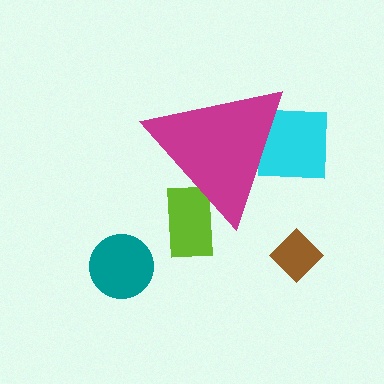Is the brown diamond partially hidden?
No, the brown diamond is fully visible.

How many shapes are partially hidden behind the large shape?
2 shapes are partially hidden.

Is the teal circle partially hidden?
No, the teal circle is fully visible.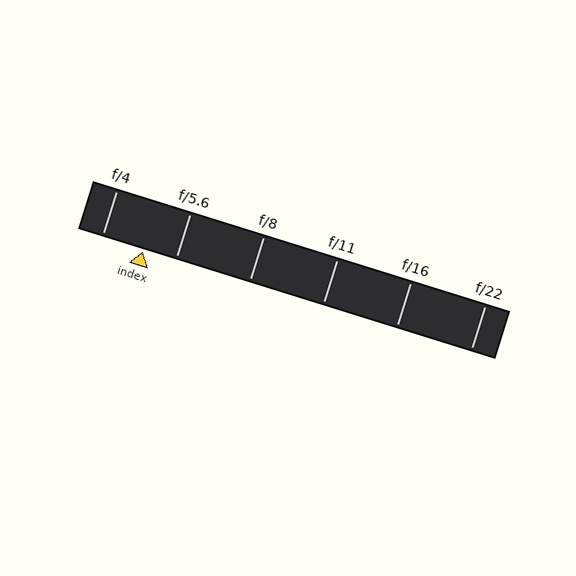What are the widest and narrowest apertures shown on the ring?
The widest aperture shown is f/4 and the narrowest is f/22.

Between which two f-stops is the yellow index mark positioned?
The index mark is between f/4 and f/5.6.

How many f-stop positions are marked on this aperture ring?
There are 6 f-stop positions marked.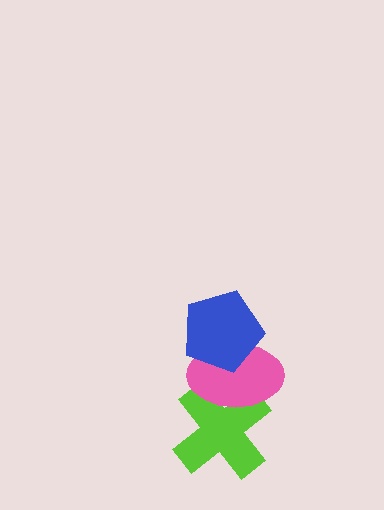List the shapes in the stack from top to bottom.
From top to bottom: the blue pentagon, the pink ellipse, the lime cross.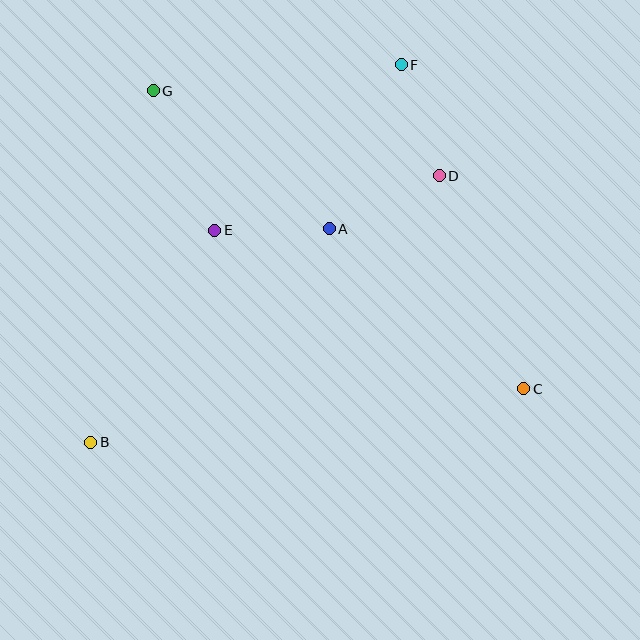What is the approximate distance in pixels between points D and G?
The distance between D and G is approximately 298 pixels.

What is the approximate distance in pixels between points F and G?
The distance between F and G is approximately 249 pixels.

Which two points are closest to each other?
Points A and E are closest to each other.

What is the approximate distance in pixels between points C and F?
The distance between C and F is approximately 346 pixels.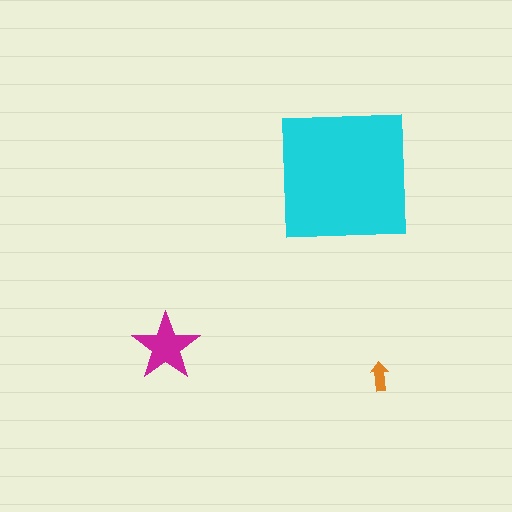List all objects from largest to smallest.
The cyan square, the magenta star, the orange arrow.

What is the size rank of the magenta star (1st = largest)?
2nd.